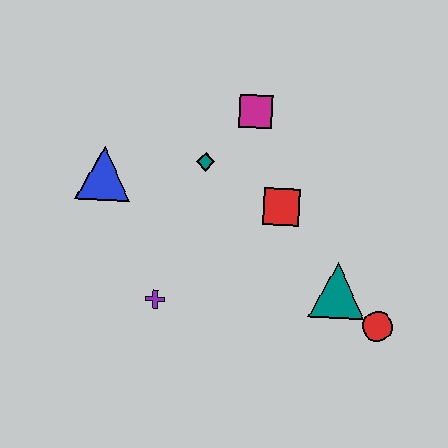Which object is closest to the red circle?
The teal triangle is closest to the red circle.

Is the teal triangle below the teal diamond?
Yes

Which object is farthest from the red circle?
The blue triangle is farthest from the red circle.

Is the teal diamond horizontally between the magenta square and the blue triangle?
Yes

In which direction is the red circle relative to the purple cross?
The red circle is to the right of the purple cross.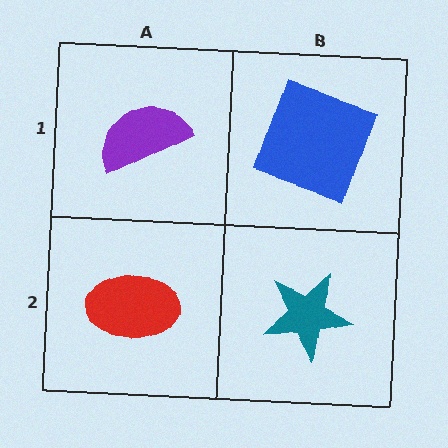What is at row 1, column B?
A blue square.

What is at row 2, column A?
A red ellipse.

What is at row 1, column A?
A purple semicircle.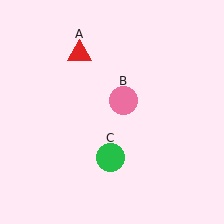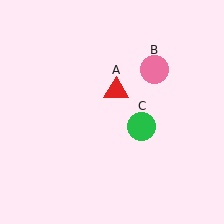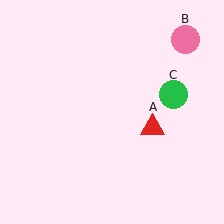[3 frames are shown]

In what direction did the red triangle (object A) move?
The red triangle (object A) moved down and to the right.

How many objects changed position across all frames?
3 objects changed position: red triangle (object A), pink circle (object B), green circle (object C).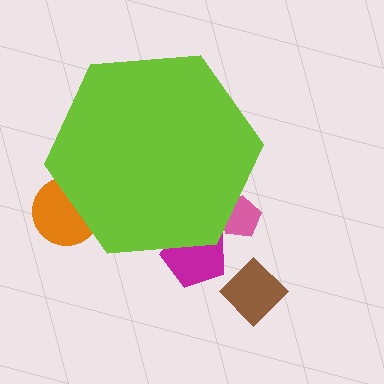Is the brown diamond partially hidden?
No, the brown diamond is fully visible.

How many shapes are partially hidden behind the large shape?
3 shapes are partially hidden.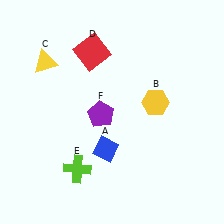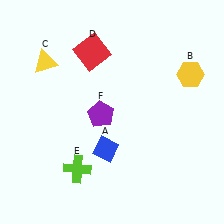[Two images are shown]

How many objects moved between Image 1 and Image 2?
1 object moved between the two images.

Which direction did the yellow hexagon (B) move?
The yellow hexagon (B) moved right.